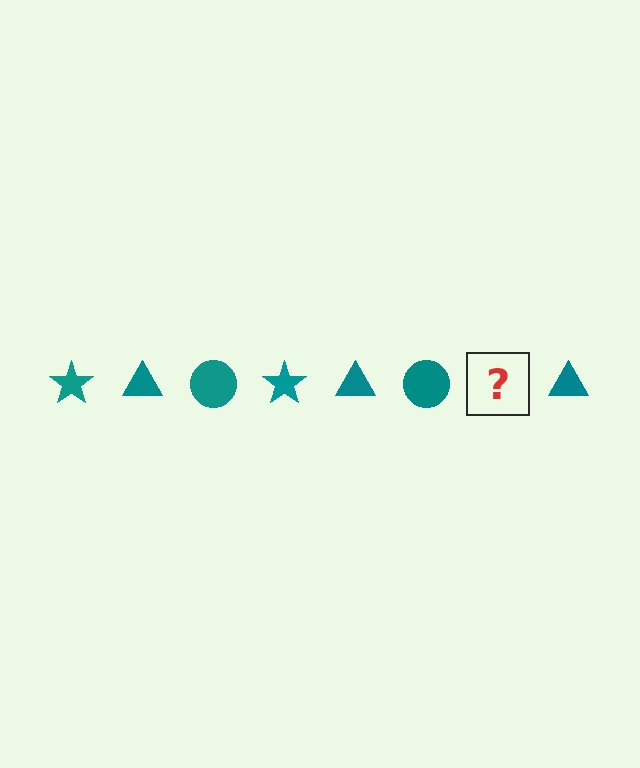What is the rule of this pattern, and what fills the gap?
The rule is that the pattern cycles through star, triangle, circle shapes in teal. The gap should be filled with a teal star.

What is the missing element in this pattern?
The missing element is a teal star.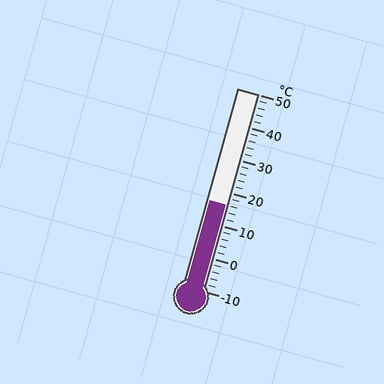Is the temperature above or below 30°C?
The temperature is below 30°C.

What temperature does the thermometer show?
The thermometer shows approximately 16°C.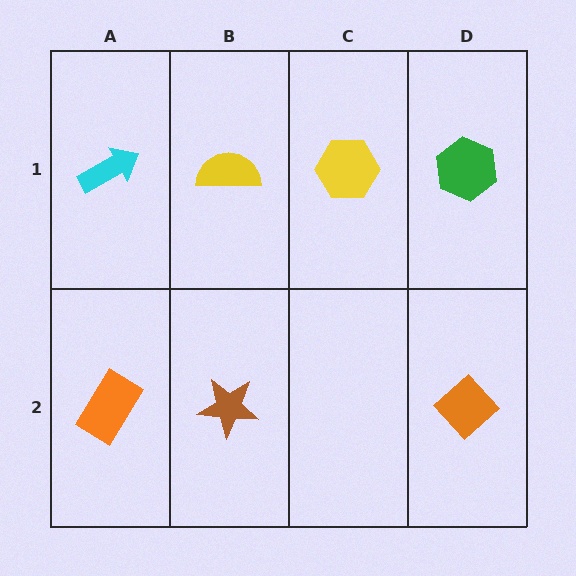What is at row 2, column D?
An orange diamond.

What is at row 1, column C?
A yellow hexagon.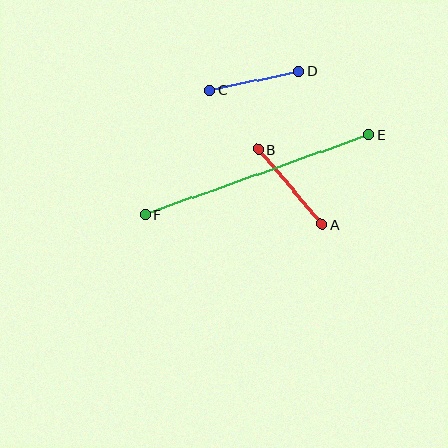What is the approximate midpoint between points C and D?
The midpoint is at approximately (254, 81) pixels.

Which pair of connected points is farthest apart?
Points E and F are farthest apart.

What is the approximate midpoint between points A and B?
The midpoint is at approximately (290, 187) pixels.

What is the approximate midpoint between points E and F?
The midpoint is at approximately (257, 175) pixels.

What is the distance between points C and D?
The distance is approximately 91 pixels.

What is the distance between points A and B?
The distance is approximately 98 pixels.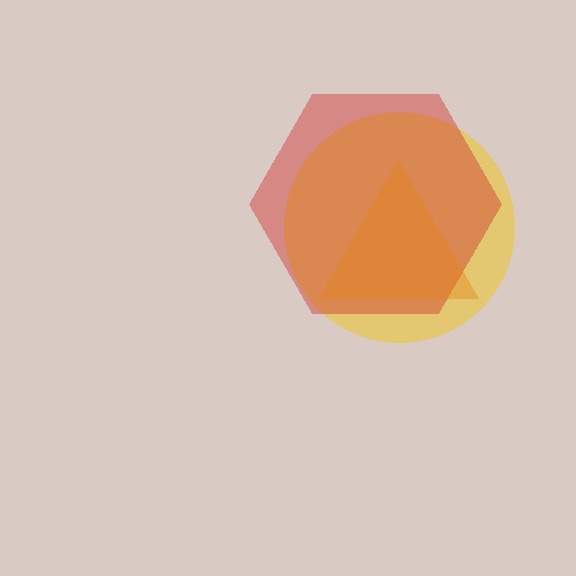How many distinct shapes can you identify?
There are 3 distinct shapes: a yellow circle, a red hexagon, an orange triangle.